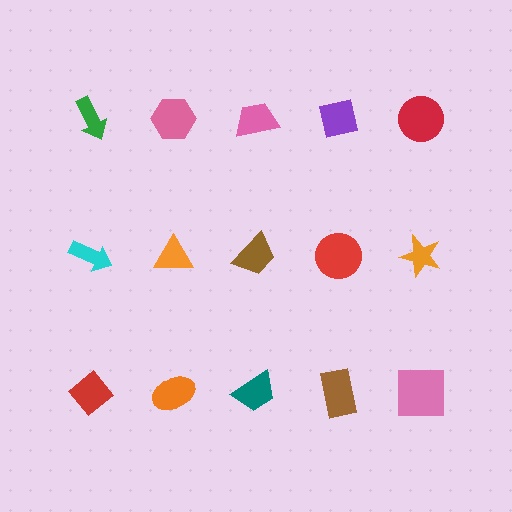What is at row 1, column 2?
A pink hexagon.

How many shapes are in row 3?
5 shapes.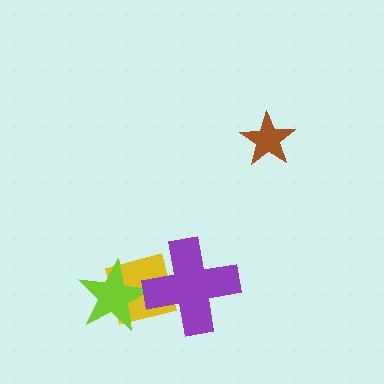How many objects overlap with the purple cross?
1 object overlaps with the purple cross.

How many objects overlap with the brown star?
0 objects overlap with the brown star.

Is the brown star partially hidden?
No, no other shape covers it.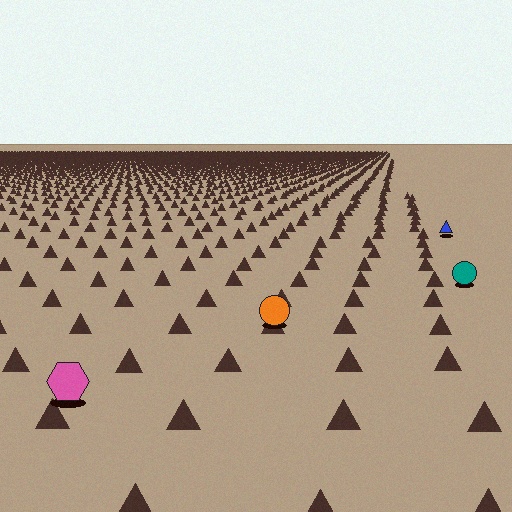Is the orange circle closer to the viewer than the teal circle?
Yes. The orange circle is closer — you can tell from the texture gradient: the ground texture is coarser near it.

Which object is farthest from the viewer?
The blue triangle is farthest from the viewer. It appears smaller and the ground texture around it is denser.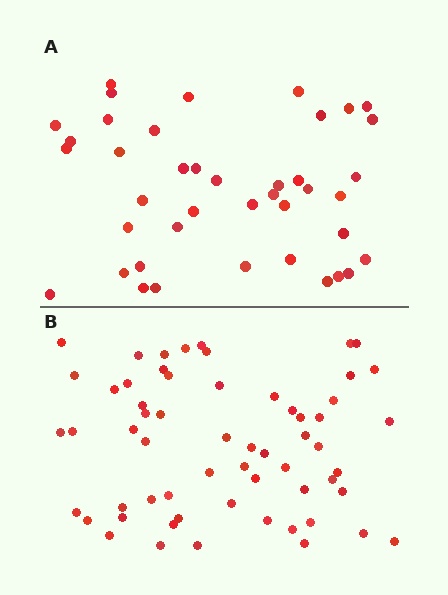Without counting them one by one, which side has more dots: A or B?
Region B (the bottom region) has more dots.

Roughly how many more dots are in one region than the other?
Region B has approximately 20 more dots than region A.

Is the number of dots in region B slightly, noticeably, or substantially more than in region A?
Region B has substantially more. The ratio is roughly 1.5 to 1.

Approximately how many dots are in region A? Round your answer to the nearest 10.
About 40 dots. (The exact count is 41, which rounds to 40.)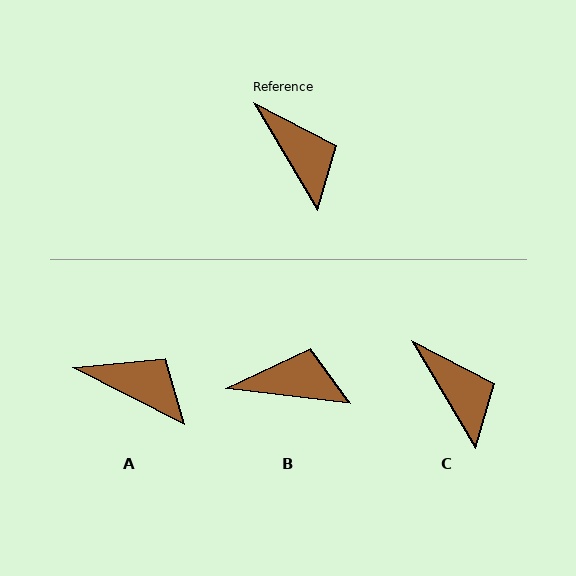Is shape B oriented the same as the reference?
No, it is off by about 52 degrees.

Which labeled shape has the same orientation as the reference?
C.